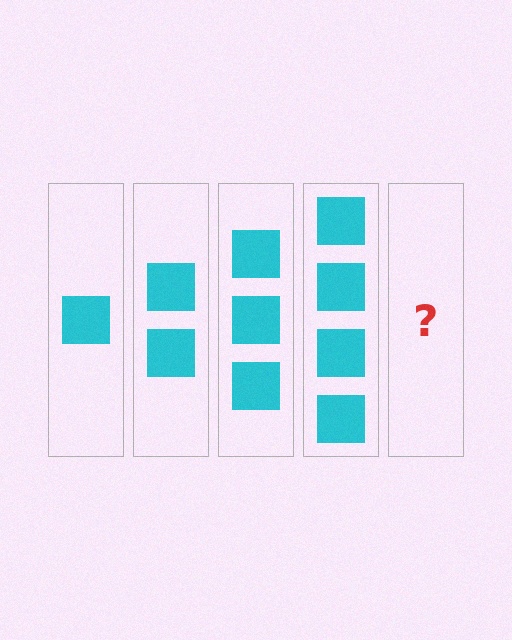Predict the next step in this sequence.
The next step is 5 squares.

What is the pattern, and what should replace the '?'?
The pattern is that each step adds one more square. The '?' should be 5 squares.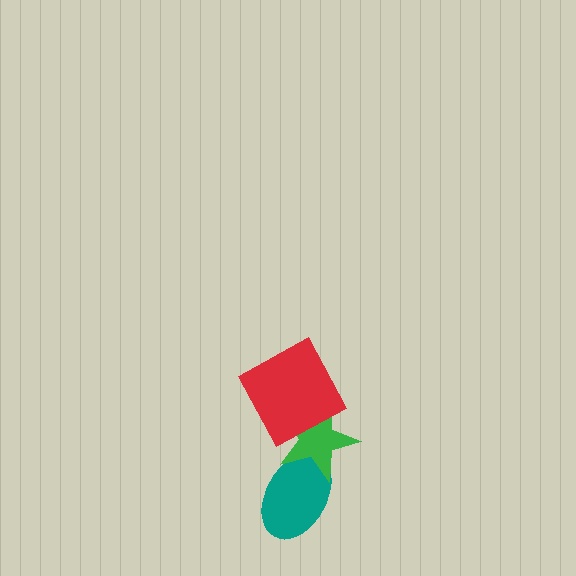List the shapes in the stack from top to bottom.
From top to bottom: the red square, the green star, the teal ellipse.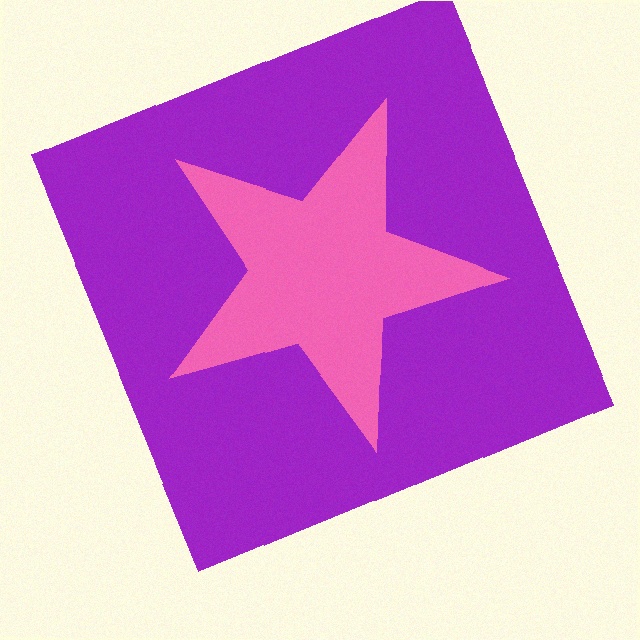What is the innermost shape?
The pink star.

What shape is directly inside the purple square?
The pink star.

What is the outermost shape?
The purple square.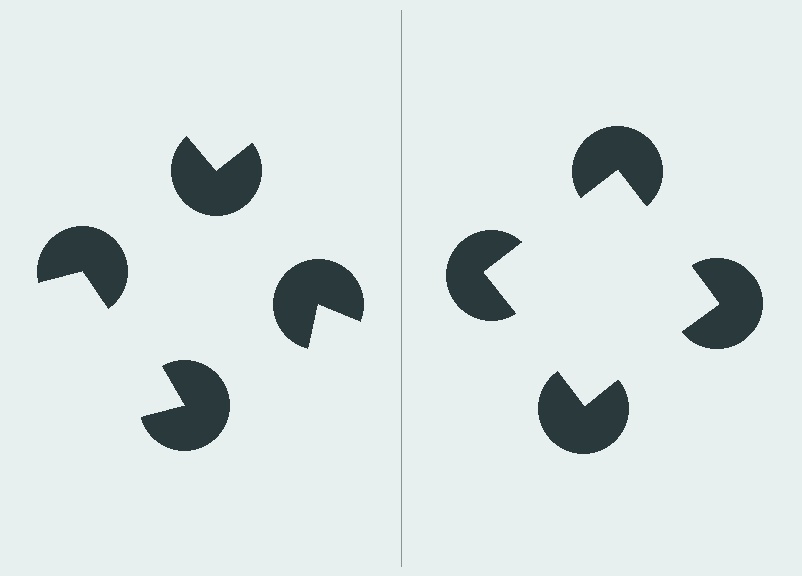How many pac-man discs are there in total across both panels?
8 — 4 on each side.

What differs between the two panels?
The pac-man discs are positioned identically on both sides; only the wedge orientations differ. On the right they align to a square; on the left they are misaligned.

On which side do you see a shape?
An illusory square appears on the right side. On the left side the wedge cuts are rotated, so no coherent shape forms.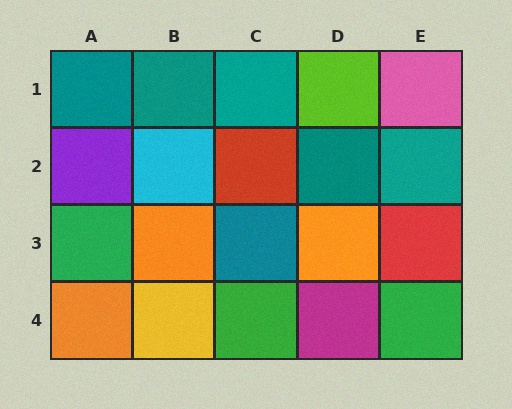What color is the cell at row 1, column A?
Teal.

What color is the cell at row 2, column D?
Teal.